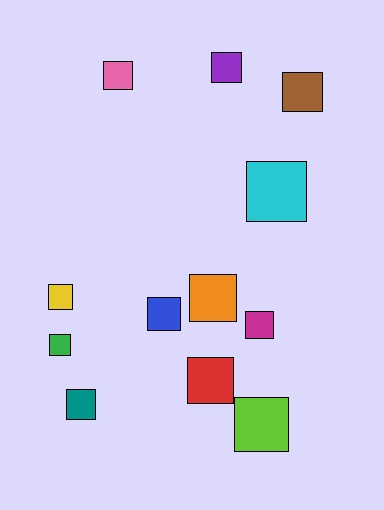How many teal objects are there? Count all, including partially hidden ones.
There is 1 teal object.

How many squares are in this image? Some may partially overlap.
There are 12 squares.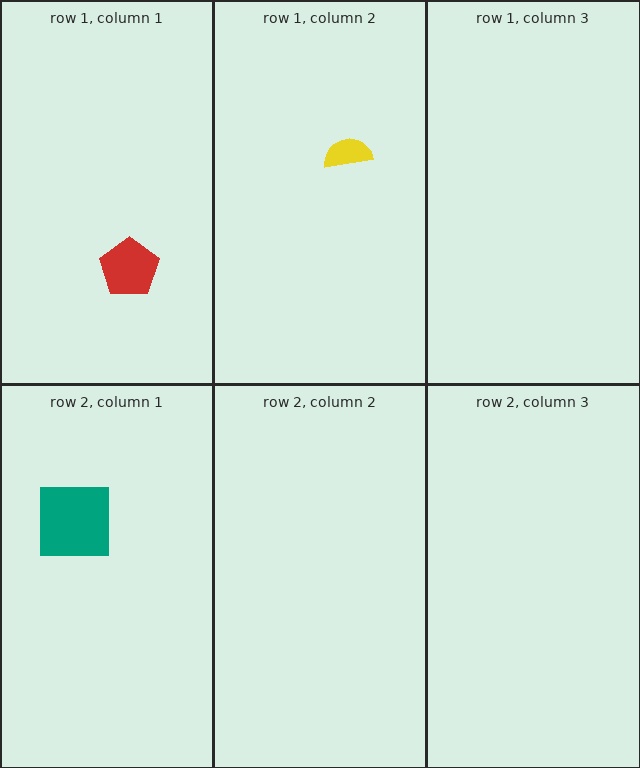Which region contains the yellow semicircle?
The row 1, column 2 region.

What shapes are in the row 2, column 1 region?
The teal square.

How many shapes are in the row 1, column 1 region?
1.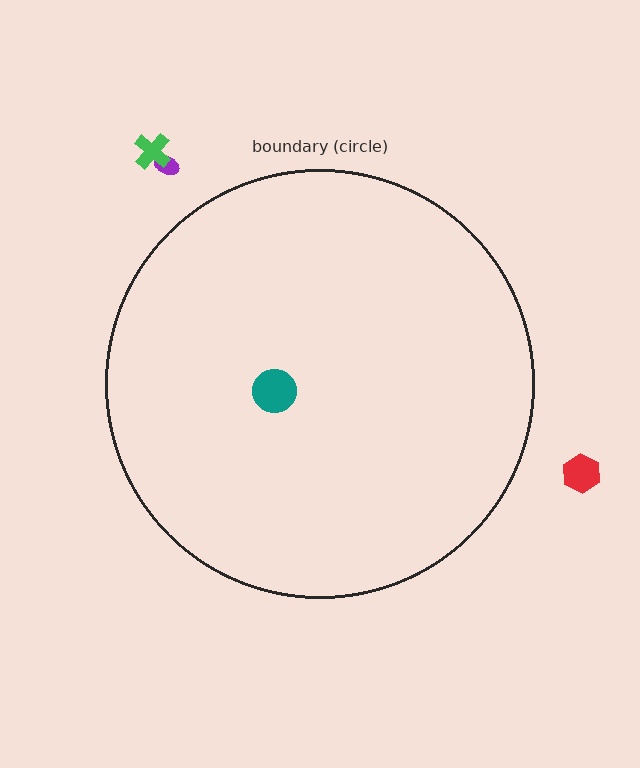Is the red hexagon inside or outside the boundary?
Outside.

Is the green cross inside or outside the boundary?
Outside.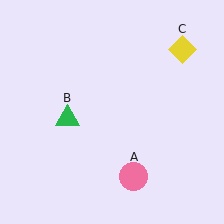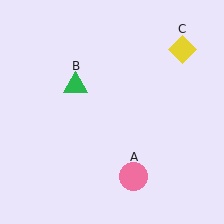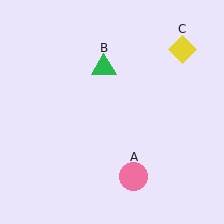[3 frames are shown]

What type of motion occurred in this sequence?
The green triangle (object B) rotated clockwise around the center of the scene.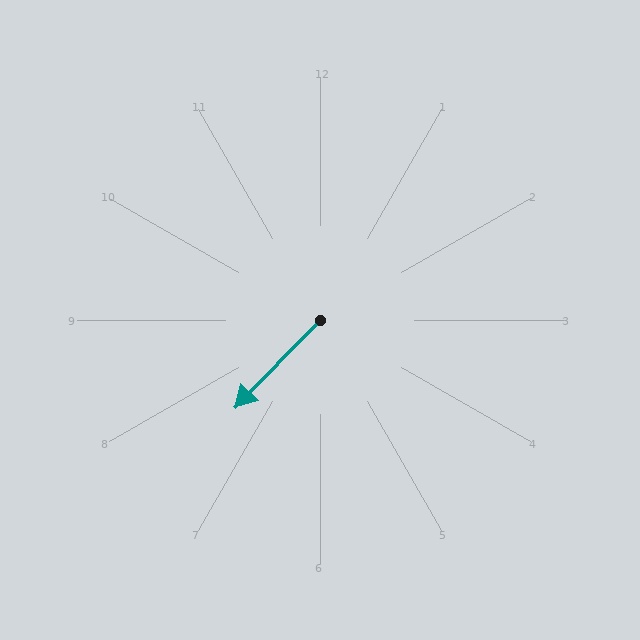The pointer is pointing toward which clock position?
Roughly 7 o'clock.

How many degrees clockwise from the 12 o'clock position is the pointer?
Approximately 224 degrees.